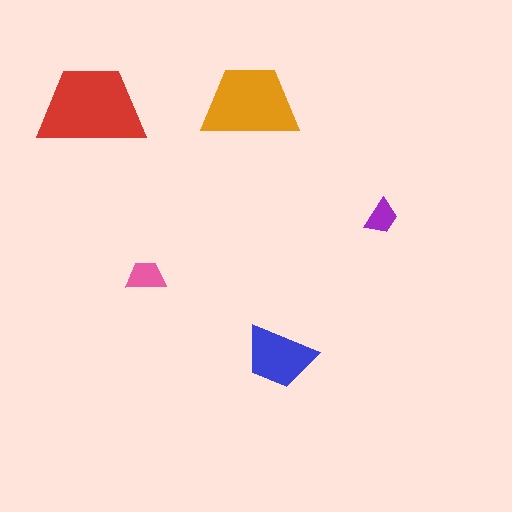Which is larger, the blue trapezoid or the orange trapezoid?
The orange one.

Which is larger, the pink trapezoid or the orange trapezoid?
The orange one.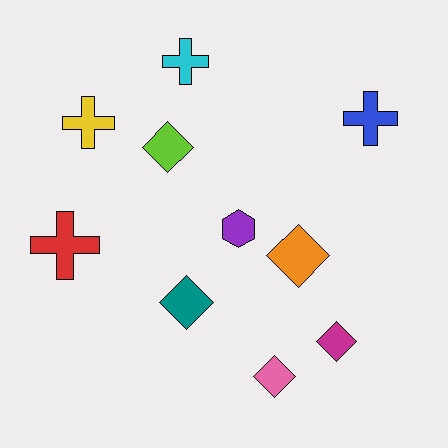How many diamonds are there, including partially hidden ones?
There are 5 diamonds.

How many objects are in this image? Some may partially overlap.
There are 10 objects.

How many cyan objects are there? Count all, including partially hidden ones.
There is 1 cyan object.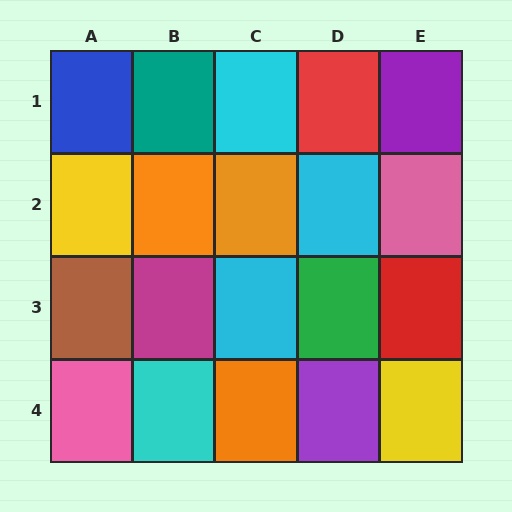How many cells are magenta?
1 cell is magenta.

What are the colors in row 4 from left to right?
Pink, cyan, orange, purple, yellow.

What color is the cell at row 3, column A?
Brown.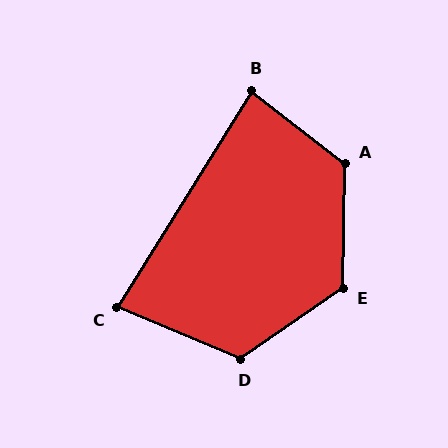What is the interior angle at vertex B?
Approximately 84 degrees (acute).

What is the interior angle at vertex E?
Approximately 125 degrees (obtuse).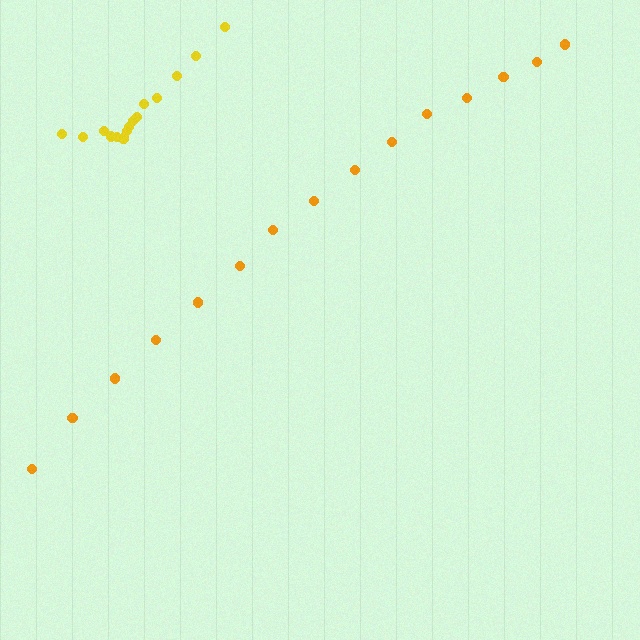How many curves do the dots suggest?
There are 2 distinct paths.